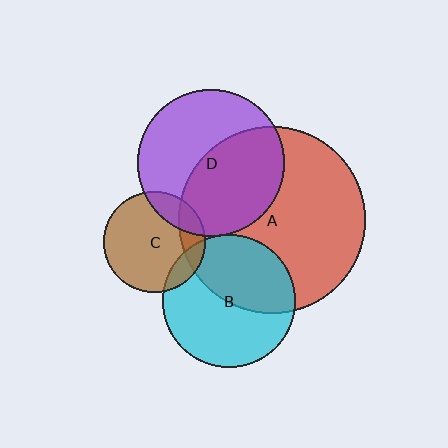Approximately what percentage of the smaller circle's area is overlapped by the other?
Approximately 5%.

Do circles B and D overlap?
Yes.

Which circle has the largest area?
Circle A (red).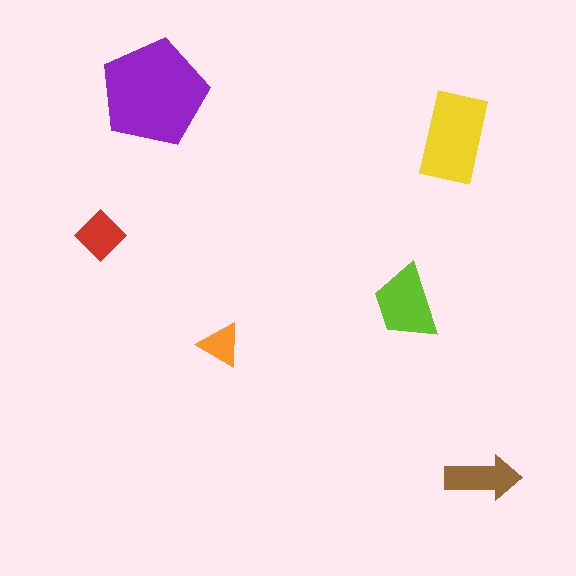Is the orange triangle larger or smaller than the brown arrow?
Smaller.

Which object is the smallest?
The orange triangle.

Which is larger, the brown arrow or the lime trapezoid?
The lime trapezoid.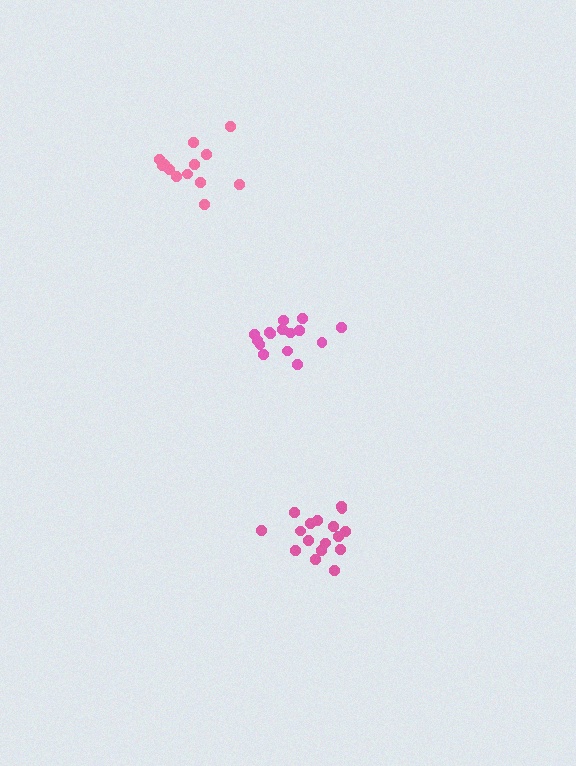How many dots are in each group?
Group 1: 17 dots, Group 2: 15 dots, Group 3: 13 dots (45 total).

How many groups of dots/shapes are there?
There are 3 groups.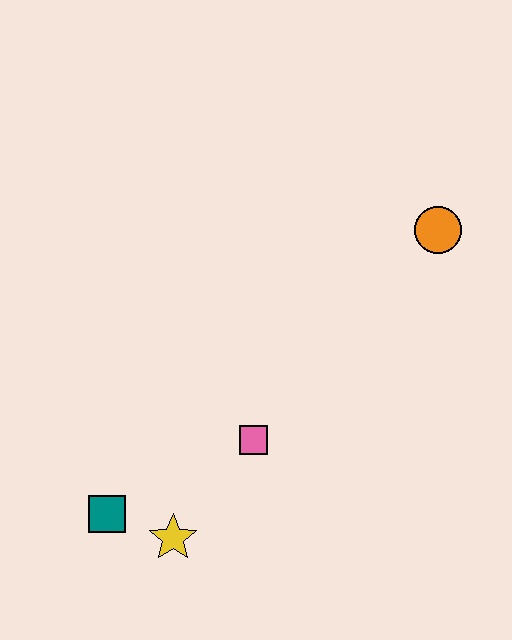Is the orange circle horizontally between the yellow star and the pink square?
No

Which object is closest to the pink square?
The yellow star is closest to the pink square.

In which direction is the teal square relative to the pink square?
The teal square is to the left of the pink square.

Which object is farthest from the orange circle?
The teal square is farthest from the orange circle.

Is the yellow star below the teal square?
Yes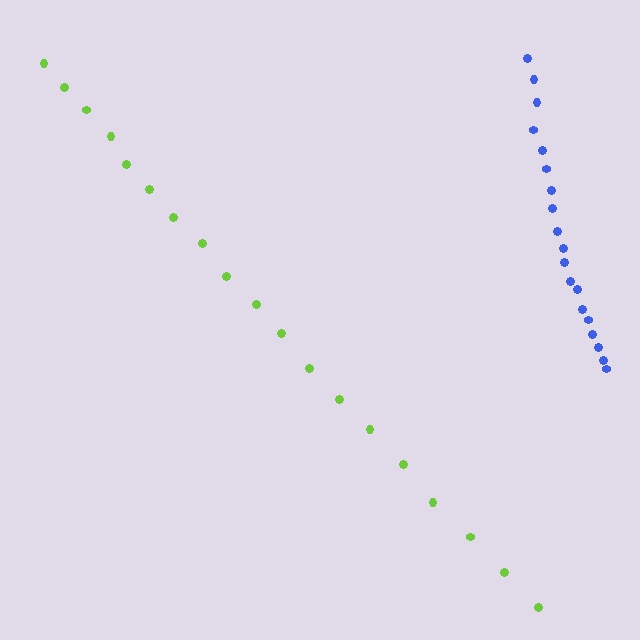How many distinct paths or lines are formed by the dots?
There are 2 distinct paths.